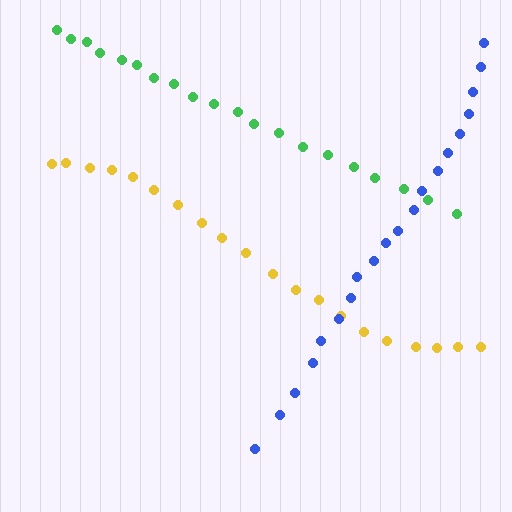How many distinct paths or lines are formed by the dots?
There are 3 distinct paths.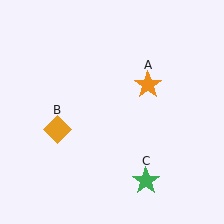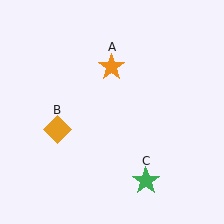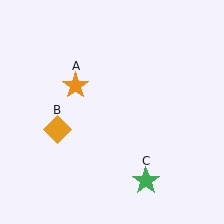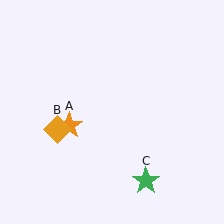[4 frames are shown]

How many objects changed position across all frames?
1 object changed position: orange star (object A).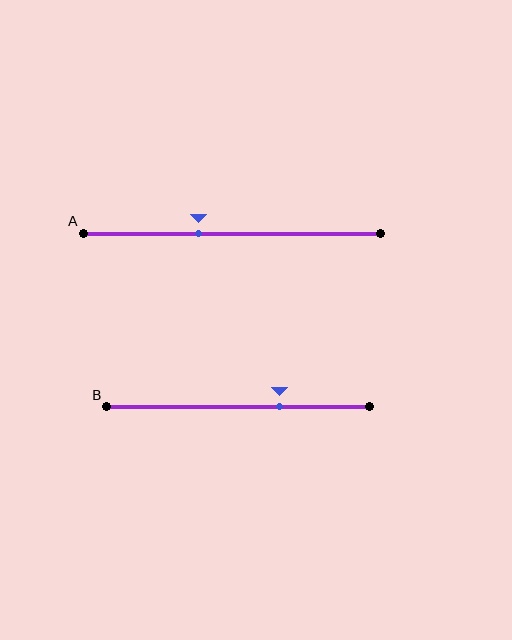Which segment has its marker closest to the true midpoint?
Segment A has its marker closest to the true midpoint.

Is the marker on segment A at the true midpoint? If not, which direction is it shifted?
No, the marker on segment A is shifted to the left by about 11% of the segment length.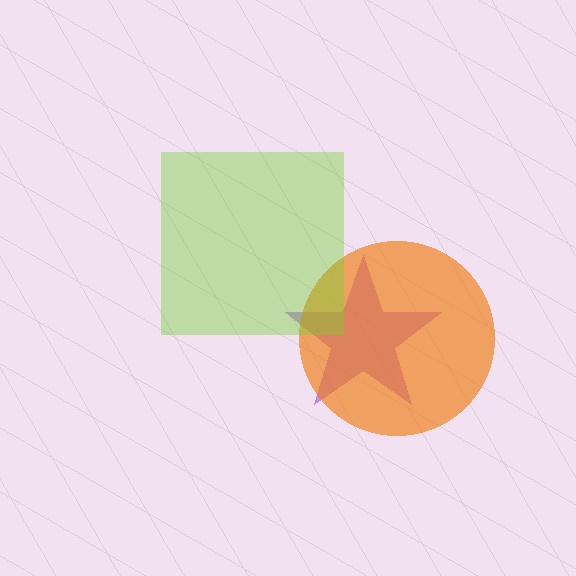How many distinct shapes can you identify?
There are 3 distinct shapes: a purple star, an orange circle, a lime square.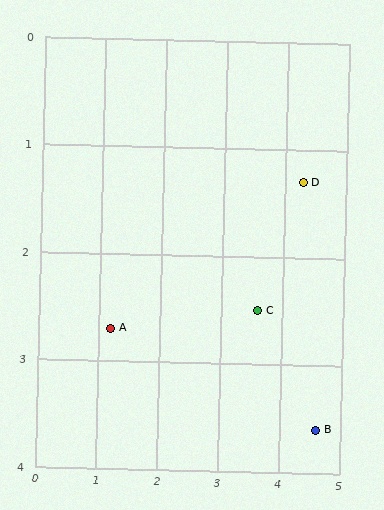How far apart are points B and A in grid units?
Points B and A are about 3.5 grid units apart.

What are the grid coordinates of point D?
Point D is at approximately (4.3, 1.3).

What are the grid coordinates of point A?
Point A is at approximately (1.2, 2.7).